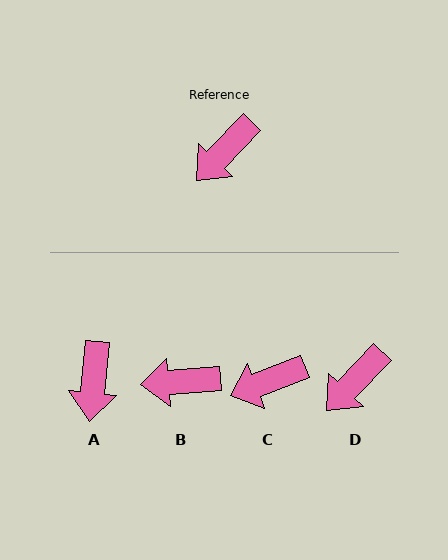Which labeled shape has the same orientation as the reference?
D.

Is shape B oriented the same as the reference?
No, it is off by about 42 degrees.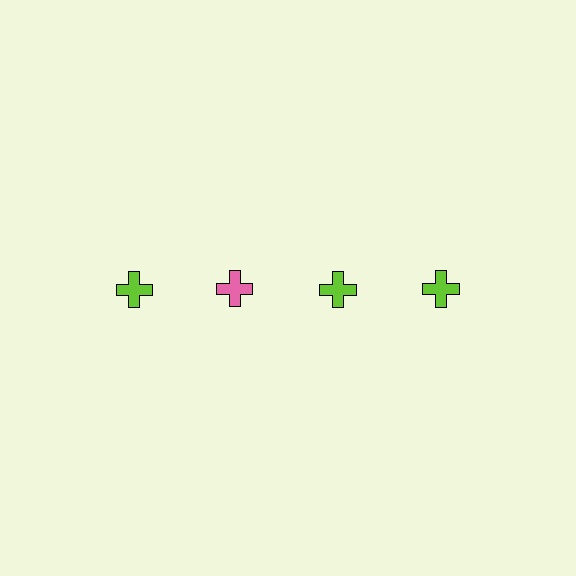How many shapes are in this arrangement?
There are 4 shapes arranged in a grid pattern.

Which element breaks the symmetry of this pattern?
The pink cross in the top row, second from left column breaks the symmetry. All other shapes are lime crosses.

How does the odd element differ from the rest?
It has a different color: pink instead of lime.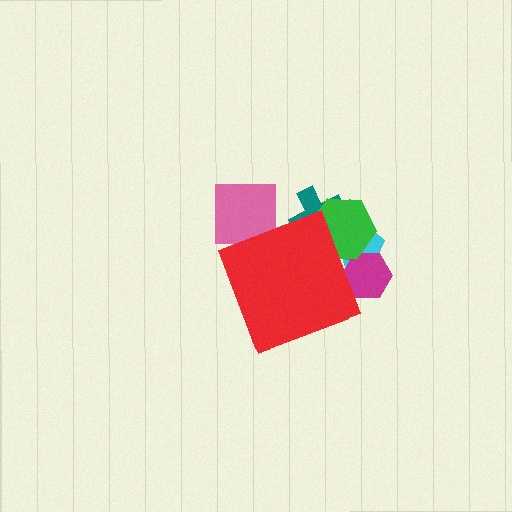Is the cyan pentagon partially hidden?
Yes, the cyan pentagon is partially hidden behind the red diamond.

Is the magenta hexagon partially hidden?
Yes, the magenta hexagon is partially hidden behind the red diamond.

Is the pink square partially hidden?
Yes, the pink square is partially hidden behind the red diamond.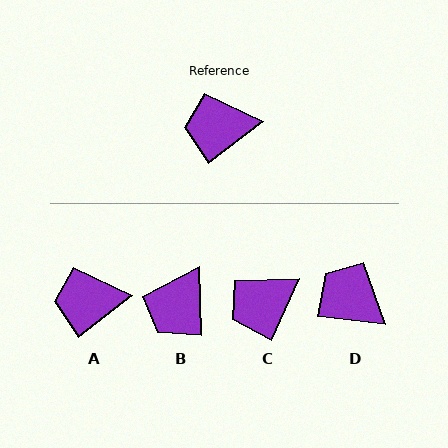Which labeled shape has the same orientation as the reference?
A.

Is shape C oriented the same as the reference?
No, it is off by about 28 degrees.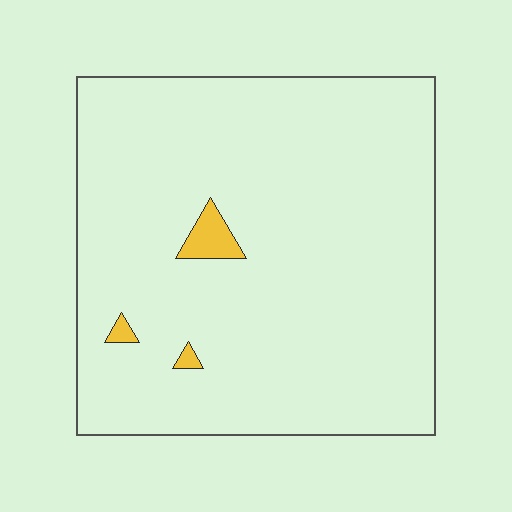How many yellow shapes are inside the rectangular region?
3.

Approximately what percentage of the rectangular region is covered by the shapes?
Approximately 5%.